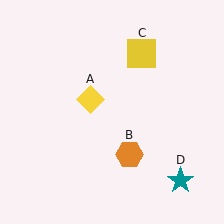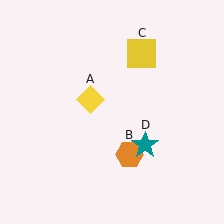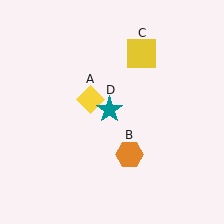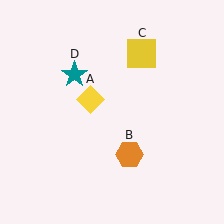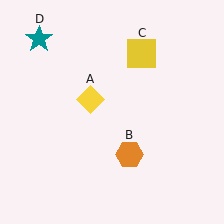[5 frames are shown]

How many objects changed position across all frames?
1 object changed position: teal star (object D).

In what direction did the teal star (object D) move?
The teal star (object D) moved up and to the left.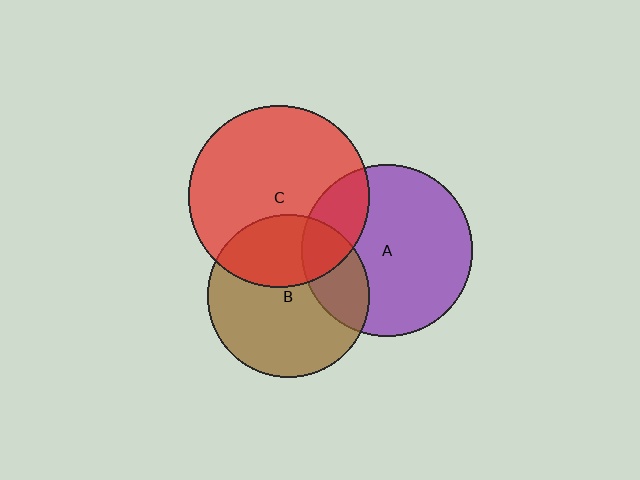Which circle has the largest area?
Circle C (red).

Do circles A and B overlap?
Yes.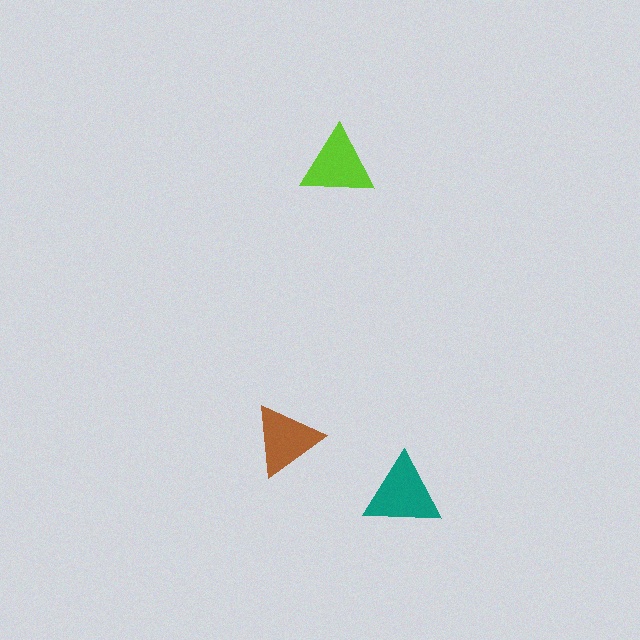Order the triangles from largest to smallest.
the teal one, the lime one, the brown one.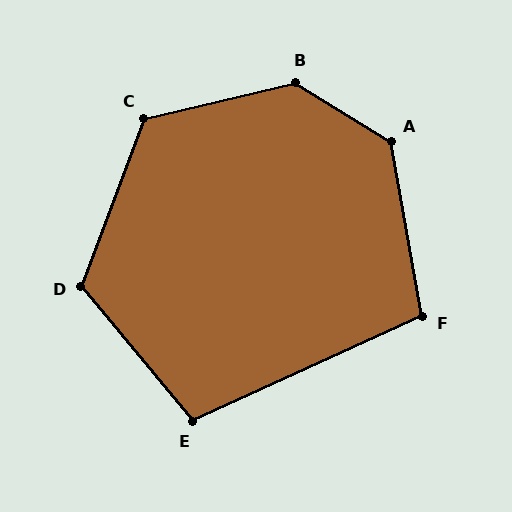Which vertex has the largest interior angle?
B, at approximately 135 degrees.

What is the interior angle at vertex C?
Approximately 124 degrees (obtuse).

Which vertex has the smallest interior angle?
F, at approximately 104 degrees.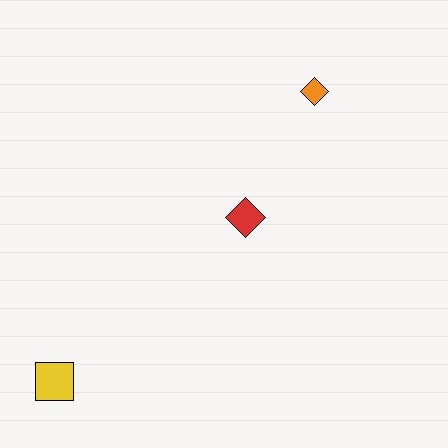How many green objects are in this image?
There are no green objects.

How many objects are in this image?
There are 3 objects.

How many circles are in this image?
There are no circles.